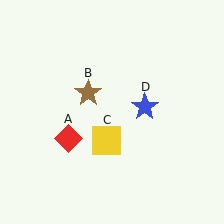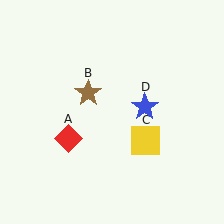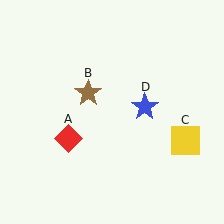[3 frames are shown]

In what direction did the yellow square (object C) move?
The yellow square (object C) moved right.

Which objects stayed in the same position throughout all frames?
Red diamond (object A) and brown star (object B) and blue star (object D) remained stationary.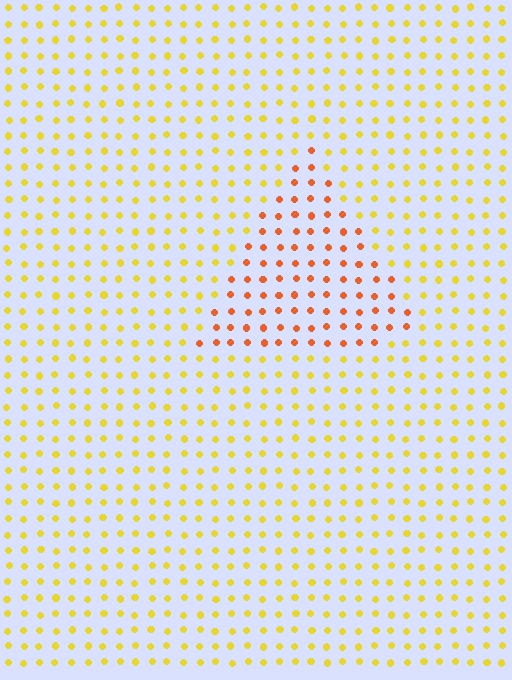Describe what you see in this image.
The image is filled with small yellow elements in a uniform arrangement. A triangle-shaped region is visible where the elements are tinted to a slightly different hue, forming a subtle color boundary.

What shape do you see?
I see a triangle.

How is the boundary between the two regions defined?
The boundary is defined purely by a slight shift in hue (about 38 degrees). Spacing, size, and orientation are identical on both sides.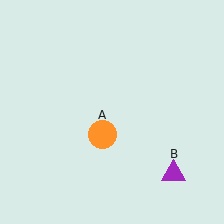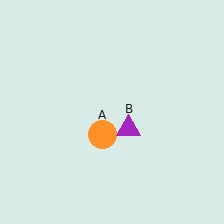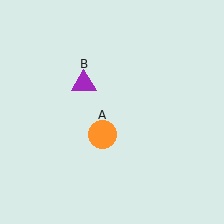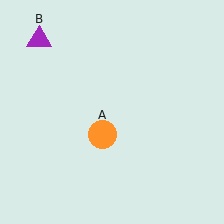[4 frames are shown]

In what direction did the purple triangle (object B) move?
The purple triangle (object B) moved up and to the left.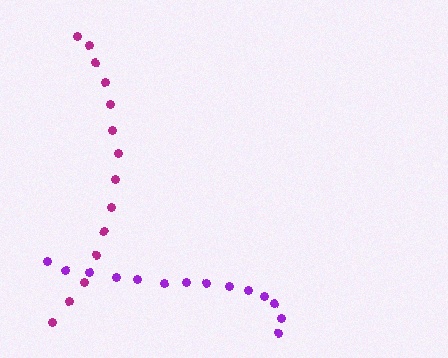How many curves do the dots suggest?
There are 2 distinct paths.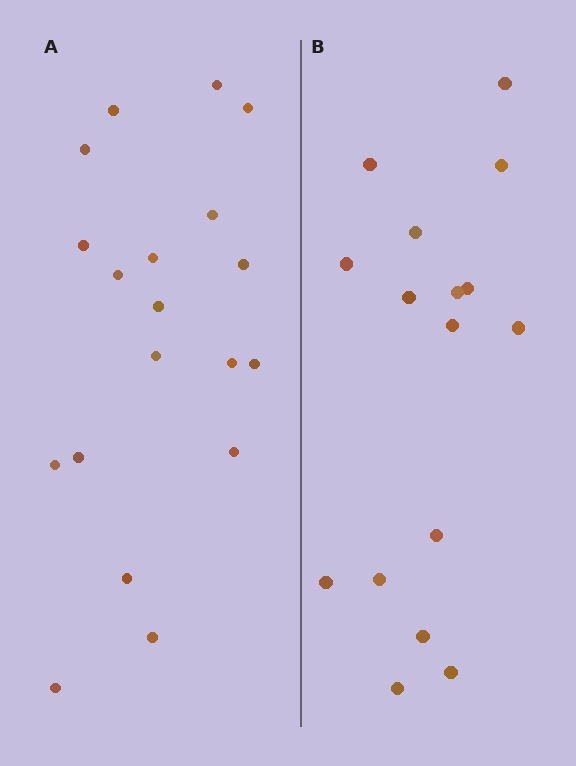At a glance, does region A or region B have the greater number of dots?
Region A (the left region) has more dots.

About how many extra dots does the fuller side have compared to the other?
Region A has just a few more — roughly 2 or 3 more dots than region B.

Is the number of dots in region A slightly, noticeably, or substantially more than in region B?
Region A has only slightly more — the two regions are fairly close. The ratio is roughly 1.2 to 1.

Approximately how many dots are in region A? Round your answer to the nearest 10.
About 20 dots. (The exact count is 19, which rounds to 20.)